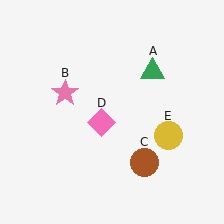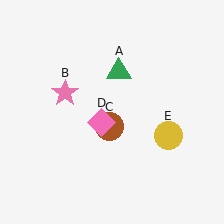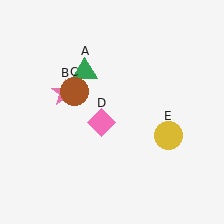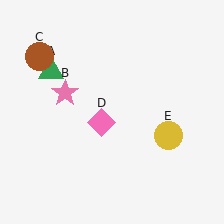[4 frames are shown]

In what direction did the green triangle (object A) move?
The green triangle (object A) moved left.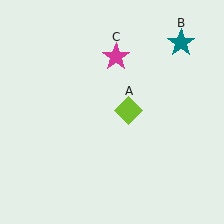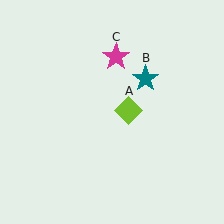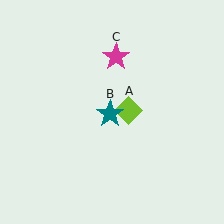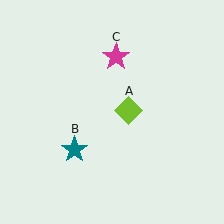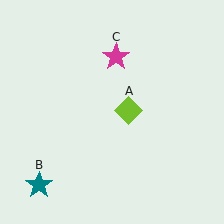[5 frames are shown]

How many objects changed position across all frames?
1 object changed position: teal star (object B).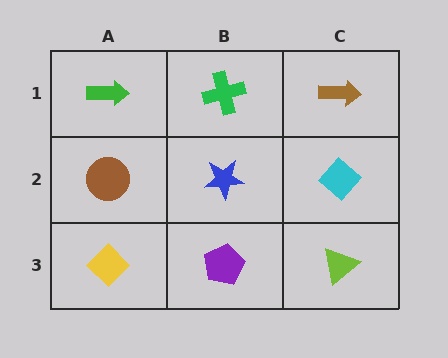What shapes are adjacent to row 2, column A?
A green arrow (row 1, column A), a yellow diamond (row 3, column A), a blue star (row 2, column B).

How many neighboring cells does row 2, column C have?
3.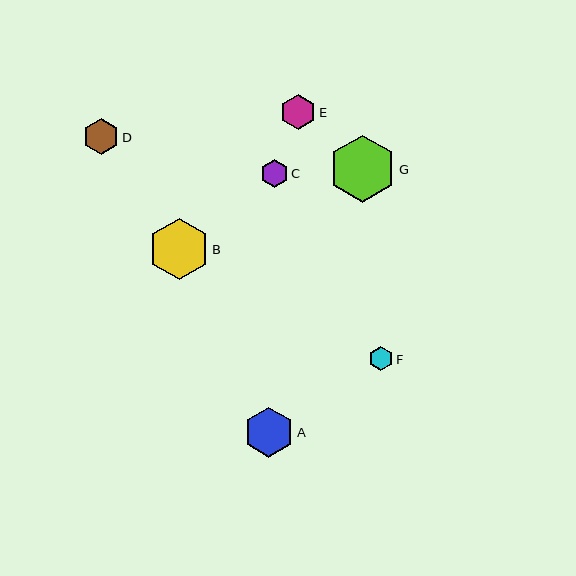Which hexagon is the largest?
Hexagon G is the largest with a size of approximately 67 pixels.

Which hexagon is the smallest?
Hexagon F is the smallest with a size of approximately 24 pixels.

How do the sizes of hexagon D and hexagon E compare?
Hexagon D and hexagon E are approximately the same size.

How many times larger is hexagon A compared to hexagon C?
Hexagon A is approximately 1.8 times the size of hexagon C.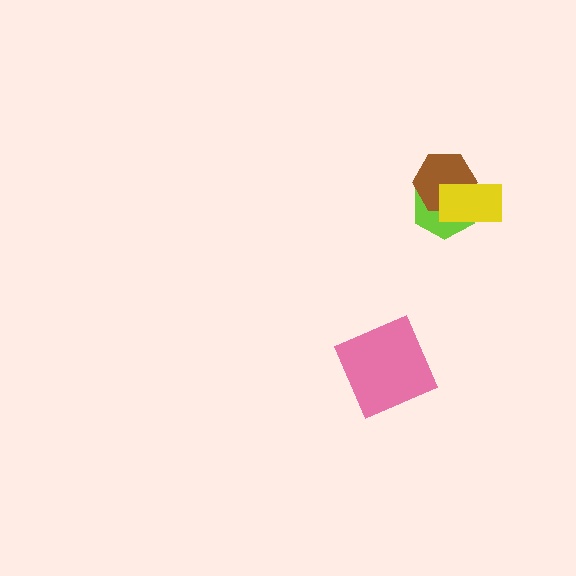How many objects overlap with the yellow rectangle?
2 objects overlap with the yellow rectangle.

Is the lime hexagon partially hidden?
Yes, it is partially covered by another shape.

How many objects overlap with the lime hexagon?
2 objects overlap with the lime hexagon.